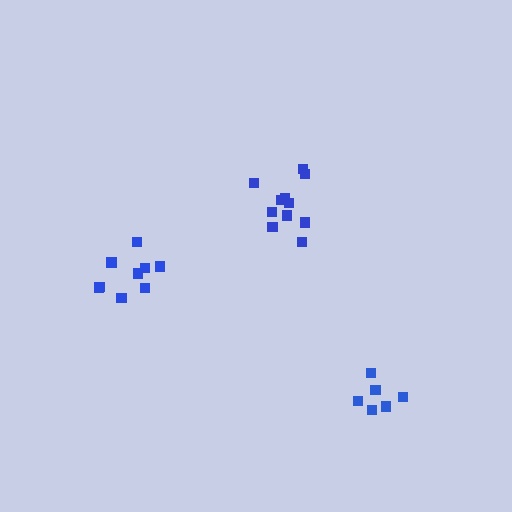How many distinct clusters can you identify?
There are 3 distinct clusters.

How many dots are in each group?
Group 1: 9 dots, Group 2: 6 dots, Group 3: 11 dots (26 total).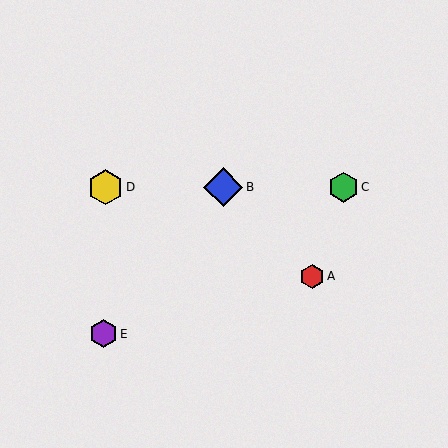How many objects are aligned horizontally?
3 objects (B, C, D) are aligned horizontally.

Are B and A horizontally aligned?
No, B is at y≈187 and A is at y≈276.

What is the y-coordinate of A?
Object A is at y≈276.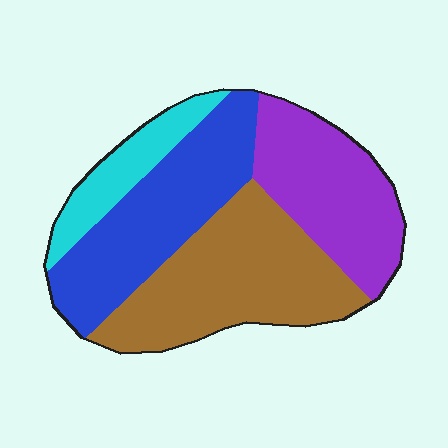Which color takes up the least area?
Cyan, at roughly 10%.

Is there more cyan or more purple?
Purple.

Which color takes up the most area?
Brown, at roughly 35%.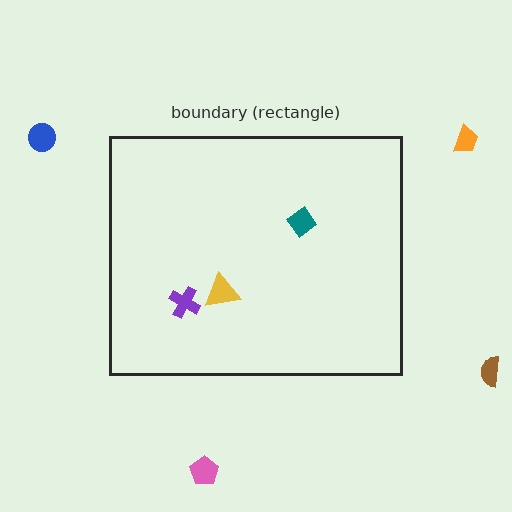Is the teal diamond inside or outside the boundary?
Inside.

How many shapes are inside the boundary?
3 inside, 4 outside.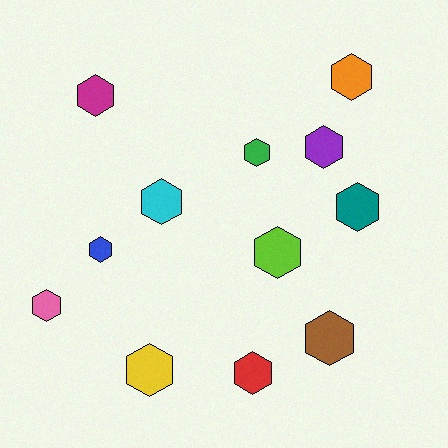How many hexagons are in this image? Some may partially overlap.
There are 12 hexagons.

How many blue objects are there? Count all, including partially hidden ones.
There is 1 blue object.